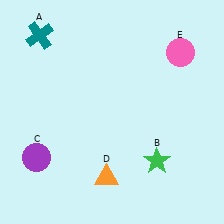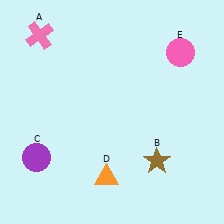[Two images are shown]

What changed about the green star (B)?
In Image 1, B is green. In Image 2, it changed to brown.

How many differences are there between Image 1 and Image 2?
There are 2 differences between the two images.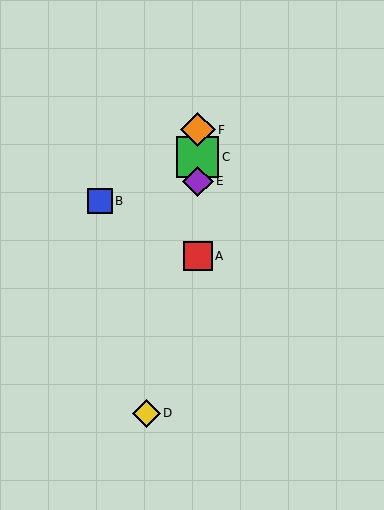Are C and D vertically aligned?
No, C is at x≈198 and D is at x≈146.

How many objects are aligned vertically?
4 objects (A, C, E, F) are aligned vertically.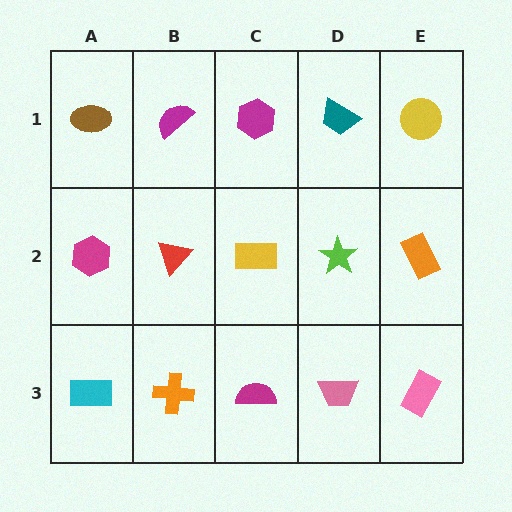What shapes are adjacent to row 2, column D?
A teal trapezoid (row 1, column D), a pink trapezoid (row 3, column D), a yellow rectangle (row 2, column C), an orange rectangle (row 2, column E).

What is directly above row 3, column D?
A lime star.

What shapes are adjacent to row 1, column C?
A yellow rectangle (row 2, column C), a magenta semicircle (row 1, column B), a teal trapezoid (row 1, column D).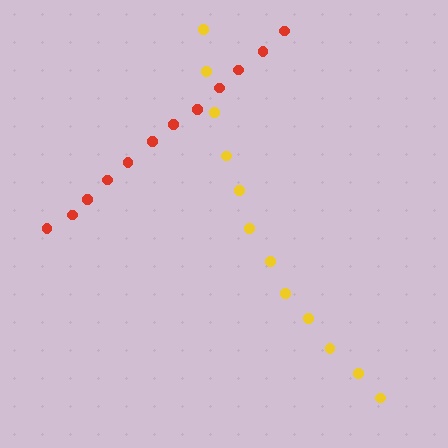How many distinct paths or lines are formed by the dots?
There are 2 distinct paths.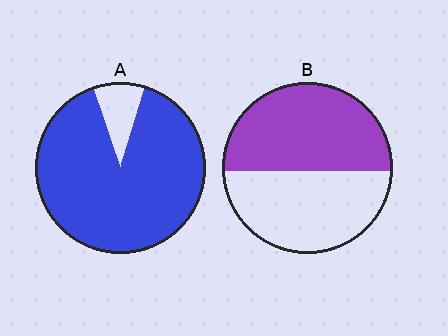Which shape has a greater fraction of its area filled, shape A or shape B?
Shape A.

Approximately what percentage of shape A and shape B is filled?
A is approximately 90% and B is approximately 50%.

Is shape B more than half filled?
Roughly half.